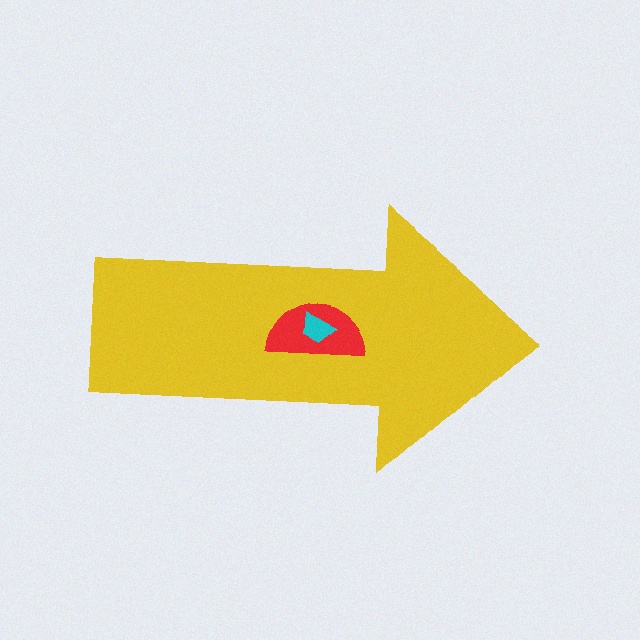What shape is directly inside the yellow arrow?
The red semicircle.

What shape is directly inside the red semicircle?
The cyan trapezoid.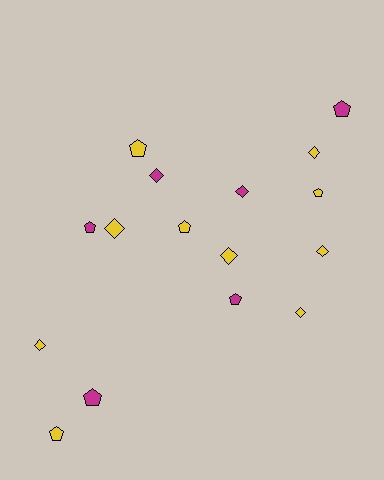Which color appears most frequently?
Yellow, with 10 objects.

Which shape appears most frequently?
Pentagon, with 8 objects.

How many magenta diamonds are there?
There are 2 magenta diamonds.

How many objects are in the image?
There are 16 objects.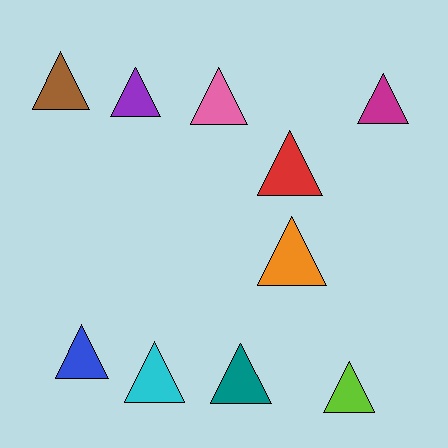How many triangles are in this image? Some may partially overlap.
There are 10 triangles.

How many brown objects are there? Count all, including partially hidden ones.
There is 1 brown object.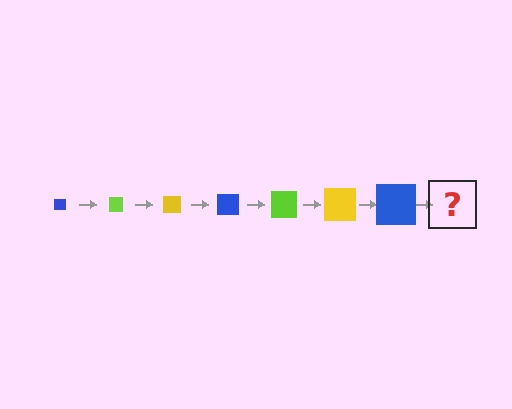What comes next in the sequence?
The next element should be a lime square, larger than the previous one.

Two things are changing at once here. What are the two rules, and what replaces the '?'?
The two rules are that the square grows larger each step and the color cycles through blue, lime, and yellow. The '?' should be a lime square, larger than the previous one.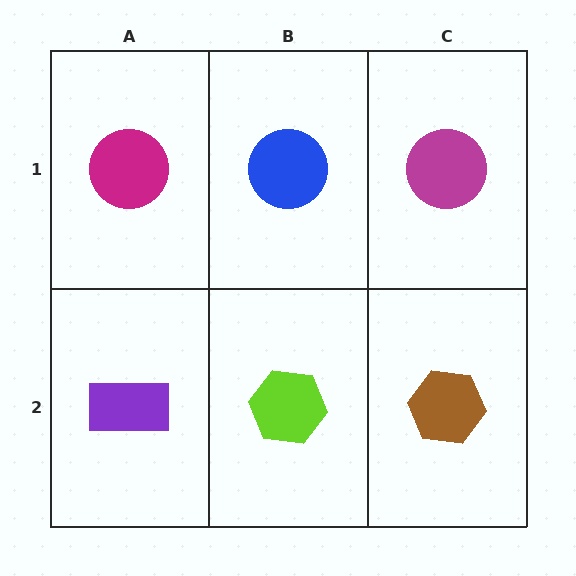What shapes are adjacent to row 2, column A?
A magenta circle (row 1, column A), a lime hexagon (row 2, column B).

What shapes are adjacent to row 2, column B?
A blue circle (row 1, column B), a purple rectangle (row 2, column A), a brown hexagon (row 2, column C).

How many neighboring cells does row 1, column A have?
2.